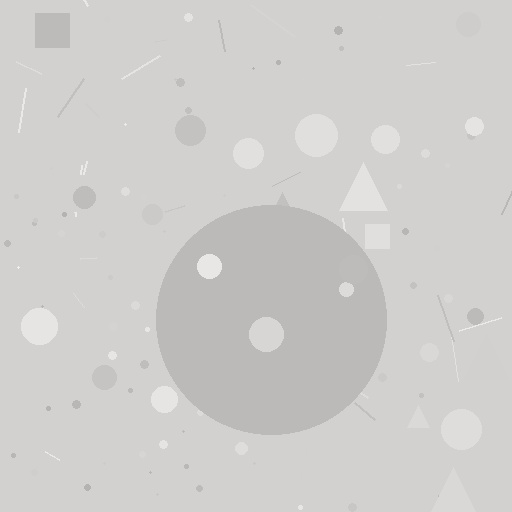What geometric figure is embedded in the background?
A circle is embedded in the background.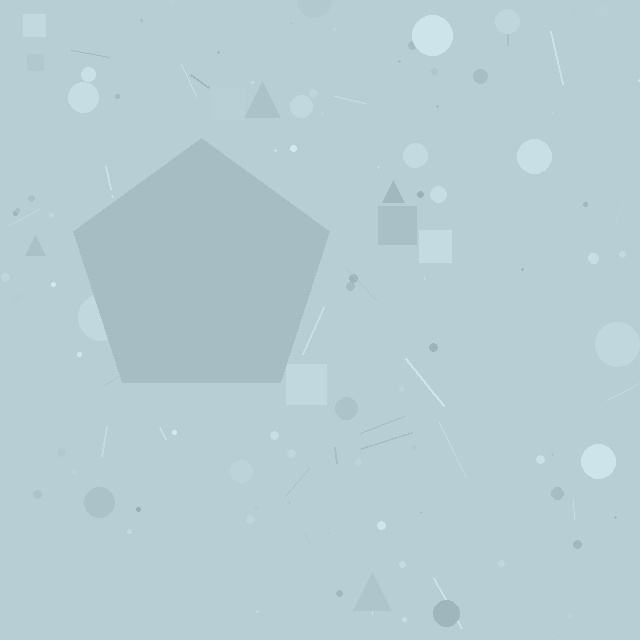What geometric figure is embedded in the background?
A pentagon is embedded in the background.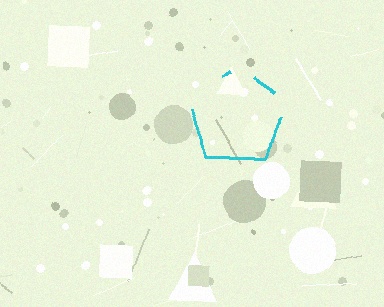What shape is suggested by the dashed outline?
The dashed outline suggests a pentagon.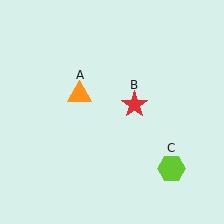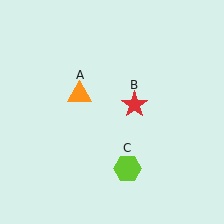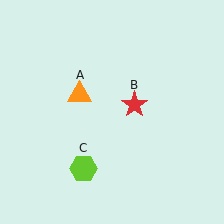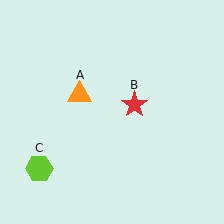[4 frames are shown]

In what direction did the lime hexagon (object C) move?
The lime hexagon (object C) moved left.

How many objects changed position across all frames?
1 object changed position: lime hexagon (object C).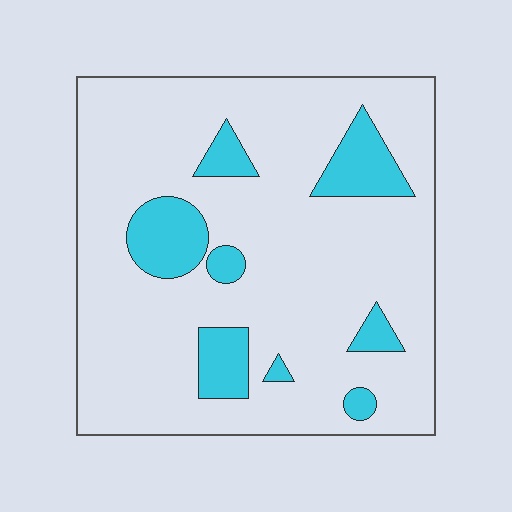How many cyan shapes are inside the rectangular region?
8.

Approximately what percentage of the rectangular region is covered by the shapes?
Approximately 15%.